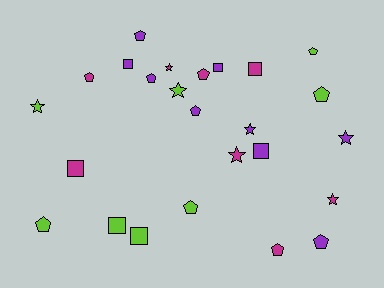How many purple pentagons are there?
There are 4 purple pentagons.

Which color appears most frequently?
Purple, with 9 objects.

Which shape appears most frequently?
Pentagon, with 11 objects.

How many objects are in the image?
There are 25 objects.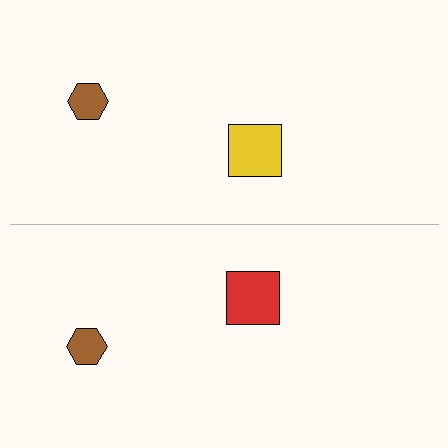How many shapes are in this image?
There are 4 shapes in this image.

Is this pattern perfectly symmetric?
No, the pattern is not perfectly symmetric. The red square on the bottom side breaks the symmetry — its mirror counterpart is yellow.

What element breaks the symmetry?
The red square on the bottom side breaks the symmetry — its mirror counterpart is yellow.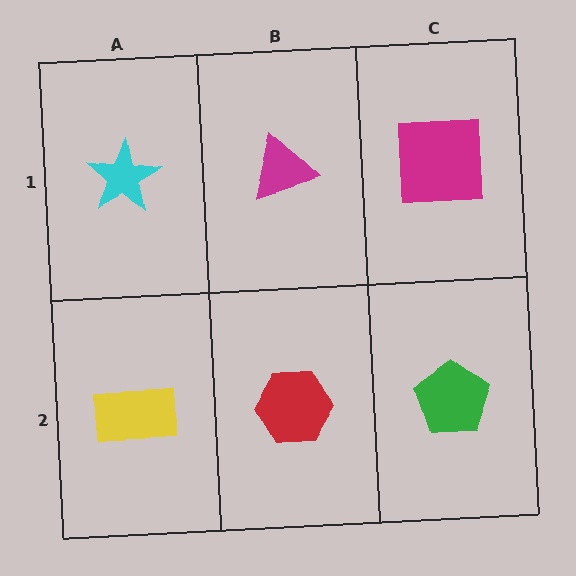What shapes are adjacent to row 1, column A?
A yellow rectangle (row 2, column A), a magenta triangle (row 1, column B).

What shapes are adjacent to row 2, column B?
A magenta triangle (row 1, column B), a yellow rectangle (row 2, column A), a green pentagon (row 2, column C).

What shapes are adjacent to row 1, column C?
A green pentagon (row 2, column C), a magenta triangle (row 1, column B).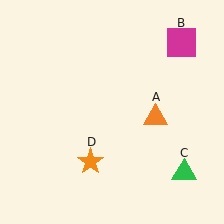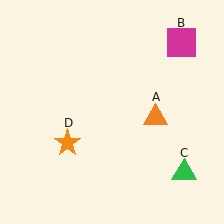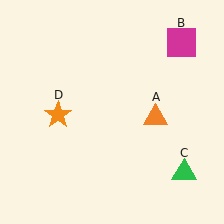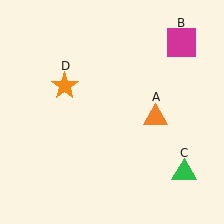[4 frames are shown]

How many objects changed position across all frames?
1 object changed position: orange star (object D).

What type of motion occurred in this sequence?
The orange star (object D) rotated clockwise around the center of the scene.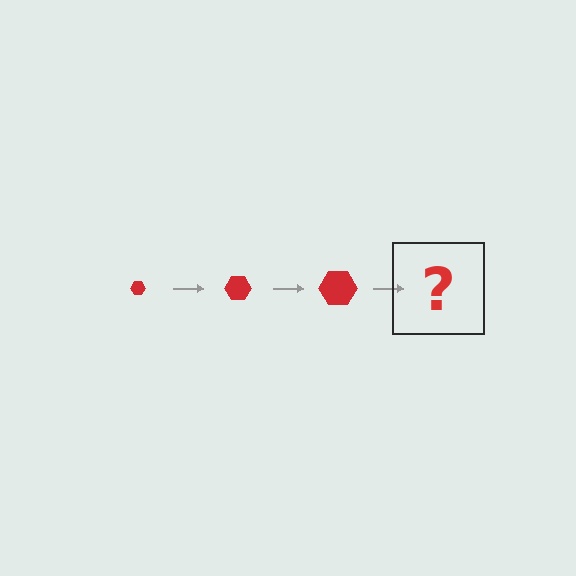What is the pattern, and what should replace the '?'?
The pattern is that the hexagon gets progressively larger each step. The '?' should be a red hexagon, larger than the previous one.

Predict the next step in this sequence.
The next step is a red hexagon, larger than the previous one.